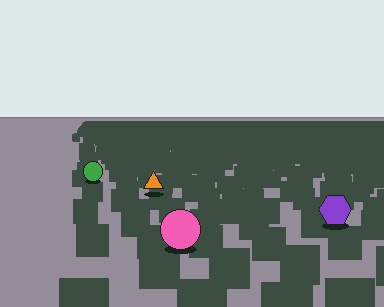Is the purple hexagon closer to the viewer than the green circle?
Yes. The purple hexagon is closer — you can tell from the texture gradient: the ground texture is coarser near it.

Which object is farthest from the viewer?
The green circle is farthest from the viewer. It appears smaller and the ground texture around it is denser.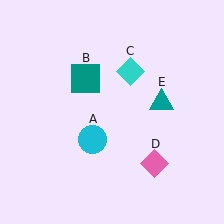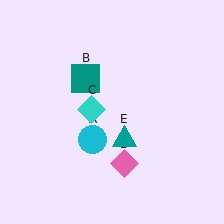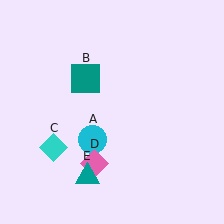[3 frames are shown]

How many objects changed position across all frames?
3 objects changed position: cyan diamond (object C), pink diamond (object D), teal triangle (object E).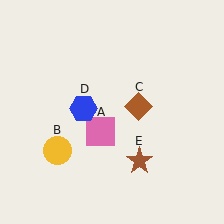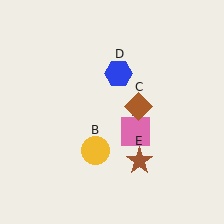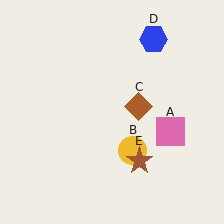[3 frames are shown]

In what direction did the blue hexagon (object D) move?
The blue hexagon (object D) moved up and to the right.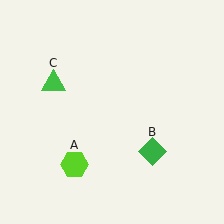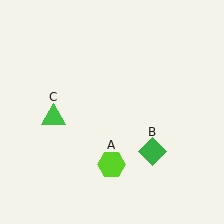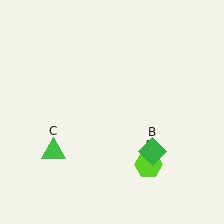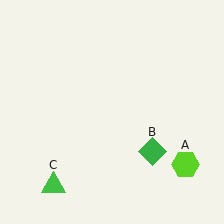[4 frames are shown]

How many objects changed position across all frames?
2 objects changed position: lime hexagon (object A), green triangle (object C).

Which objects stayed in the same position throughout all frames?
Green diamond (object B) remained stationary.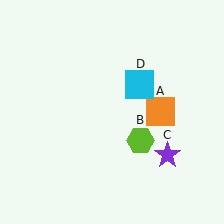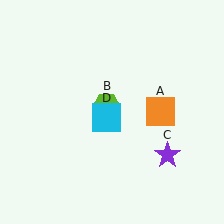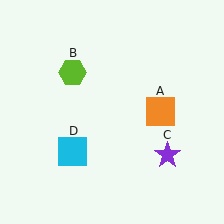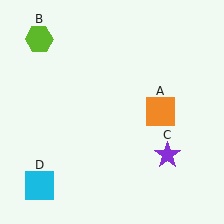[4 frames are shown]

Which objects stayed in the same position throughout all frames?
Orange square (object A) and purple star (object C) remained stationary.